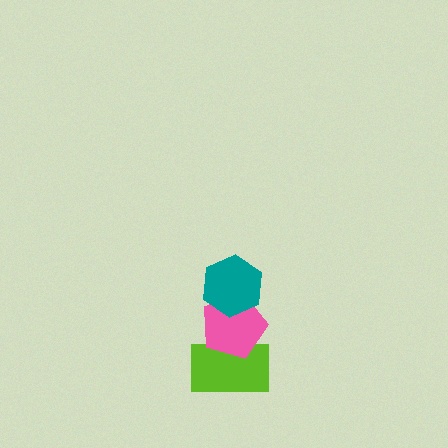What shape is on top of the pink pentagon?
The teal hexagon is on top of the pink pentagon.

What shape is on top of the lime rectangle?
The pink pentagon is on top of the lime rectangle.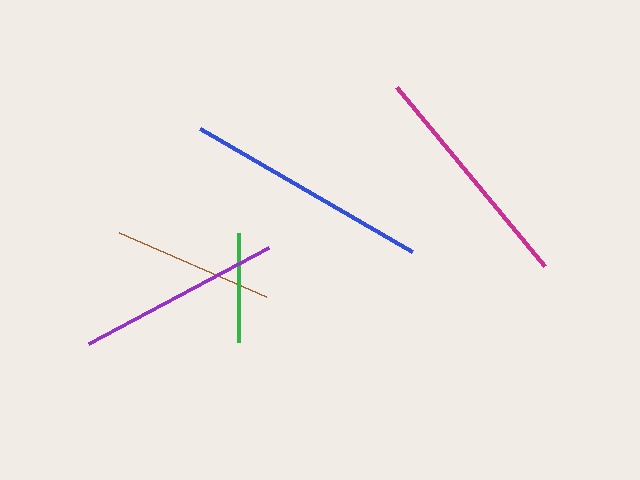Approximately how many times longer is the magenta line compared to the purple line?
The magenta line is approximately 1.1 times the length of the purple line.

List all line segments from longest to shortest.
From longest to shortest: blue, magenta, purple, brown, green.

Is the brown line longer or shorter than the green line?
The brown line is longer than the green line.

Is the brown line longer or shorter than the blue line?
The blue line is longer than the brown line.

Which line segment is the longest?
The blue line is the longest at approximately 245 pixels.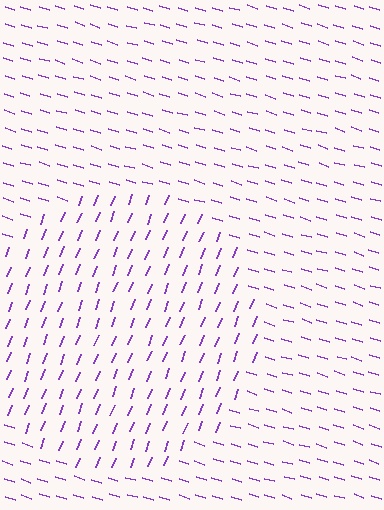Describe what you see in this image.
The image is filled with small purple line segments. A circle region in the image has lines oriented differently from the surrounding lines, creating a visible texture boundary.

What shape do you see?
I see a circle.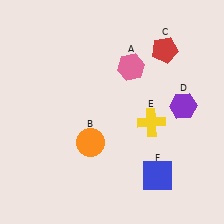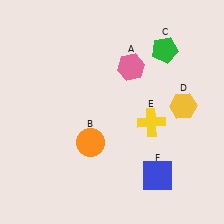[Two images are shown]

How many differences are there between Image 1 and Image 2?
There are 2 differences between the two images.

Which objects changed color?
C changed from red to green. D changed from purple to yellow.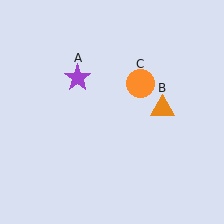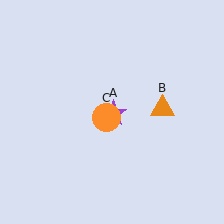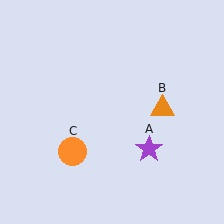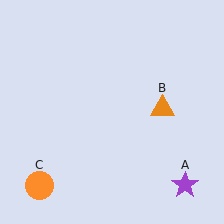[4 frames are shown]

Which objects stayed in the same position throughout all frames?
Orange triangle (object B) remained stationary.